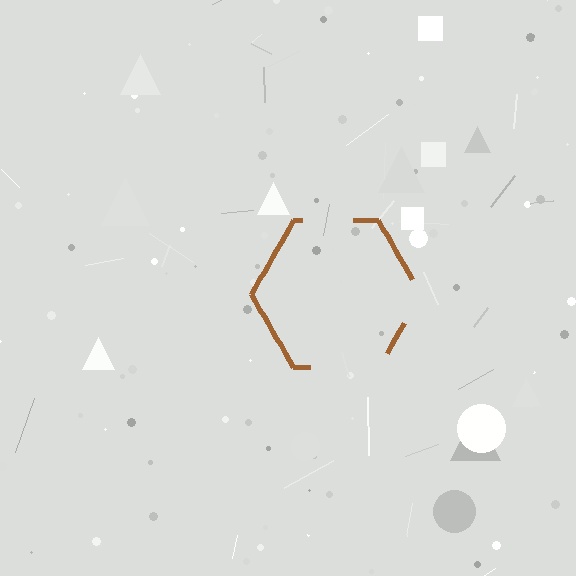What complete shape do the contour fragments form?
The contour fragments form a hexagon.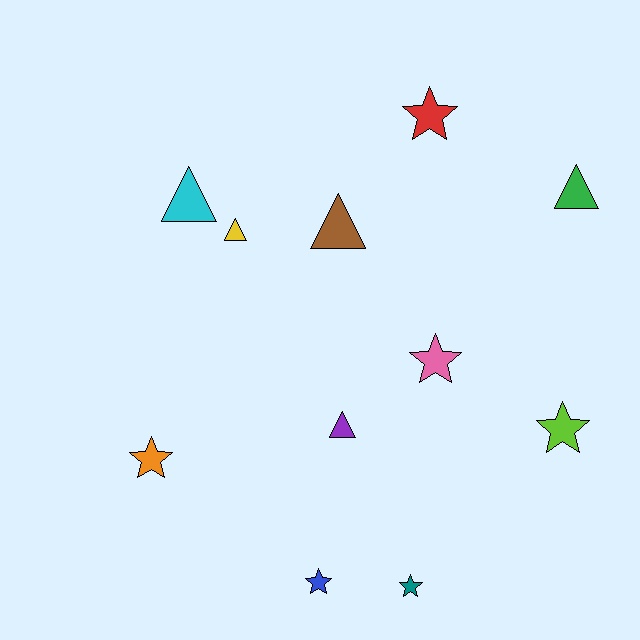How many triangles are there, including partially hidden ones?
There are 5 triangles.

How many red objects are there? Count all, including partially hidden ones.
There is 1 red object.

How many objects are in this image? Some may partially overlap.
There are 11 objects.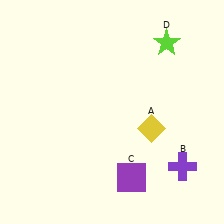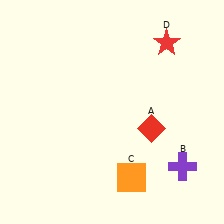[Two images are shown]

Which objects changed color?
A changed from yellow to red. C changed from purple to orange. D changed from lime to red.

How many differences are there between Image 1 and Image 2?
There are 3 differences between the two images.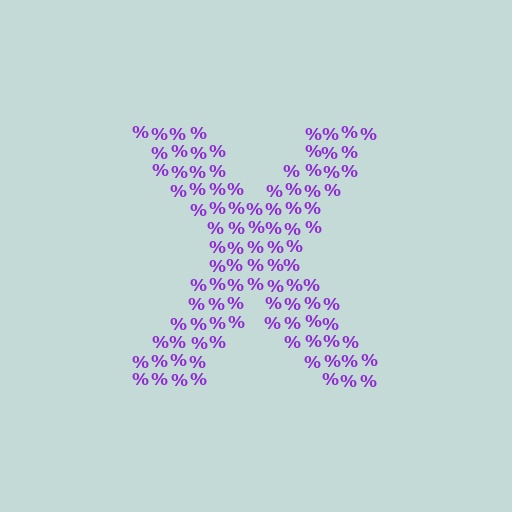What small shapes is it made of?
It is made of small percent signs.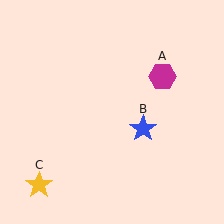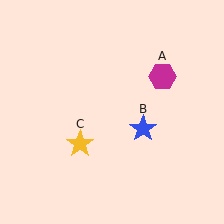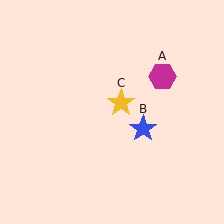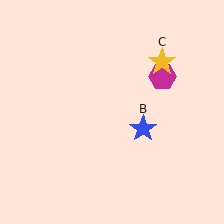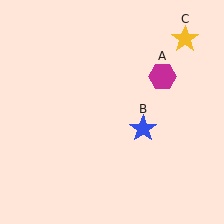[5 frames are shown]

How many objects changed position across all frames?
1 object changed position: yellow star (object C).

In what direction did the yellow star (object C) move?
The yellow star (object C) moved up and to the right.